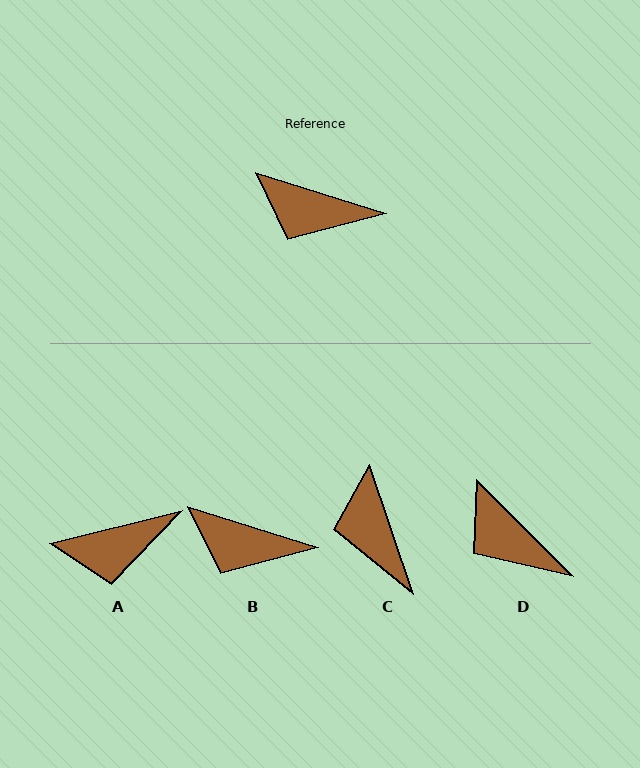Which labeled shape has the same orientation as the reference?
B.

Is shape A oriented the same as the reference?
No, it is off by about 31 degrees.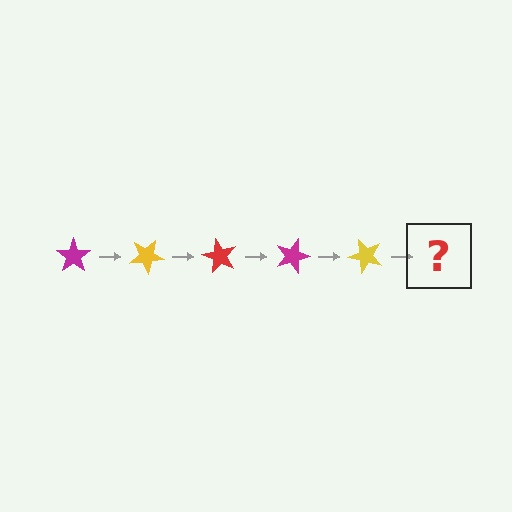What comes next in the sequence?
The next element should be a red star, rotated 150 degrees from the start.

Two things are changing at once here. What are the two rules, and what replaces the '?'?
The two rules are that it rotates 30 degrees each step and the color cycles through magenta, yellow, and red. The '?' should be a red star, rotated 150 degrees from the start.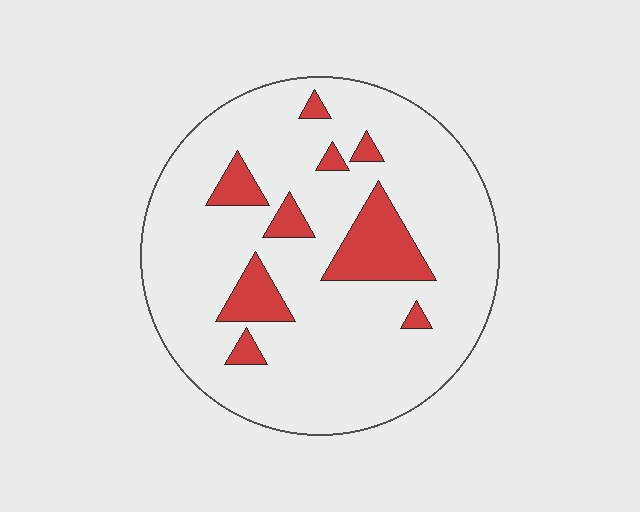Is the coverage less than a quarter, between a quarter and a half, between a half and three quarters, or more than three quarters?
Less than a quarter.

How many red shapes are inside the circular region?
9.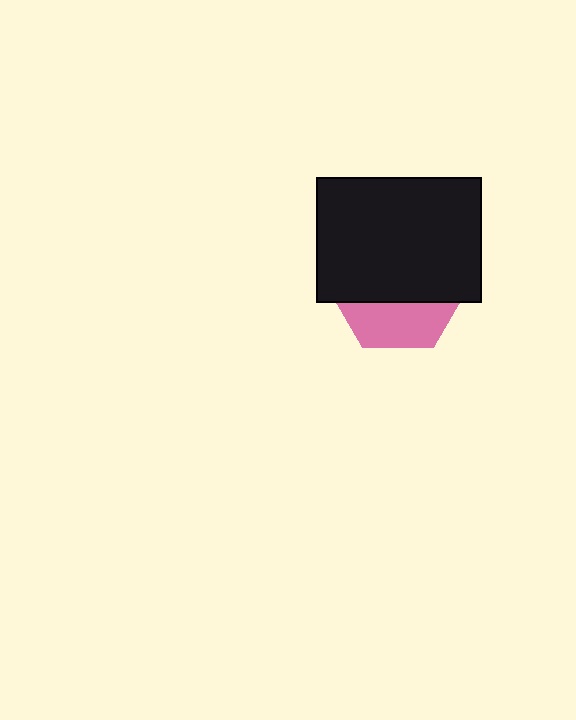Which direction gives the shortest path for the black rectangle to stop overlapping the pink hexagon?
Moving up gives the shortest separation.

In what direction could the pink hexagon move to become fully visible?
The pink hexagon could move down. That would shift it out from behind the black rectangle entirely.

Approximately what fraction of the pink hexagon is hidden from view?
Roughly 68% of the pink hexagon is hidden behind the black rectangle.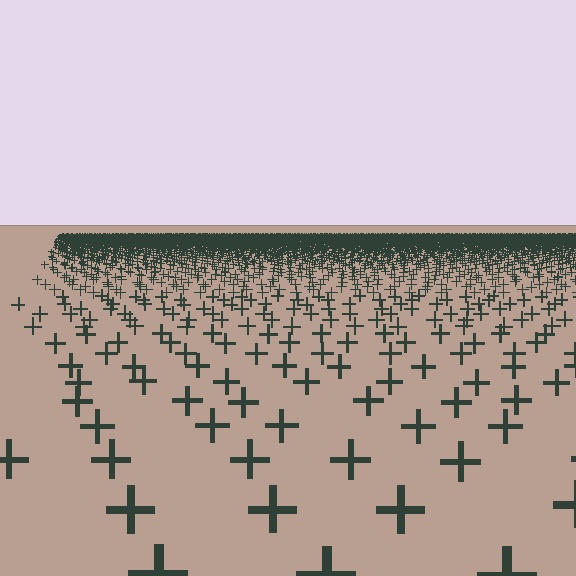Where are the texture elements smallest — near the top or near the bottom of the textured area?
Near the top.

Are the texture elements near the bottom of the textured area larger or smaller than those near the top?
Larger. Near the bottom, elements are closer to the viewer and appear at a bigger on-screen size.